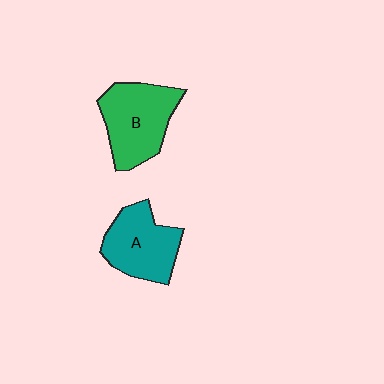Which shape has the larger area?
Shape B (green).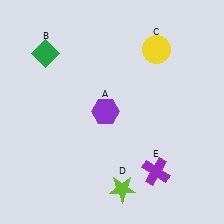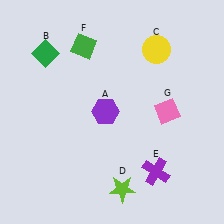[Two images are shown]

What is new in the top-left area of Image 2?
A green diamond (F) was added in the top-left area of Image 2.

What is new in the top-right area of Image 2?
A pink diamond (G) was added in the top-right area of Image 2.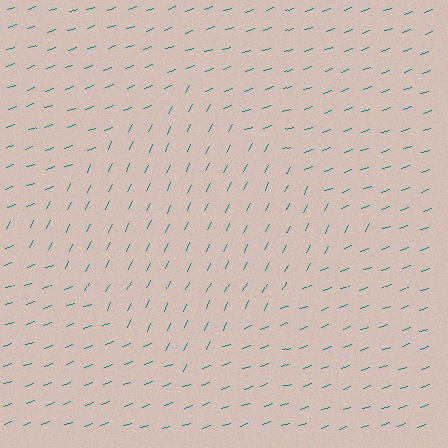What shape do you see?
I see a diamond.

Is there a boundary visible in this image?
Yes, there is a texture boundary formed by a change in line orientation.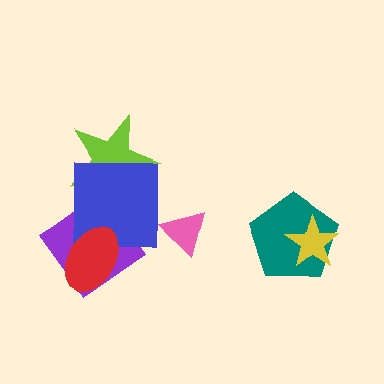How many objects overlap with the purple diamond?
2 objects overlap with the purple diamond.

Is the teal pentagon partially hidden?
Yes, it is partially covered by another shape.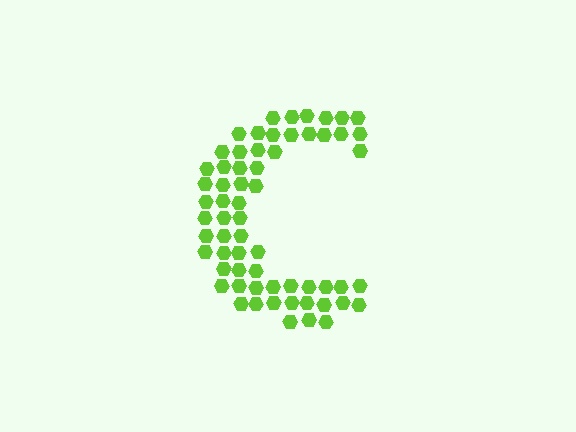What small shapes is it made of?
It is made of small hexagons.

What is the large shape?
The large shape is the letter C.